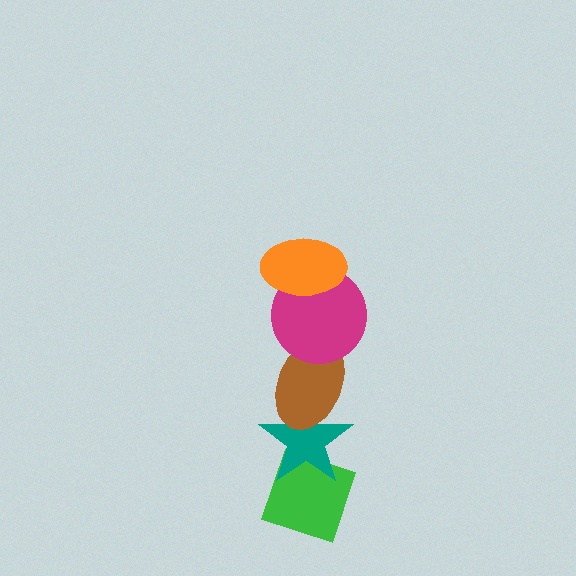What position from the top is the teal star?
The teal star is 4th from the top.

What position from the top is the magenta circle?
The magenta circle is 2nd from the top.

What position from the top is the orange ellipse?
The orange ellipse is 1st from the top.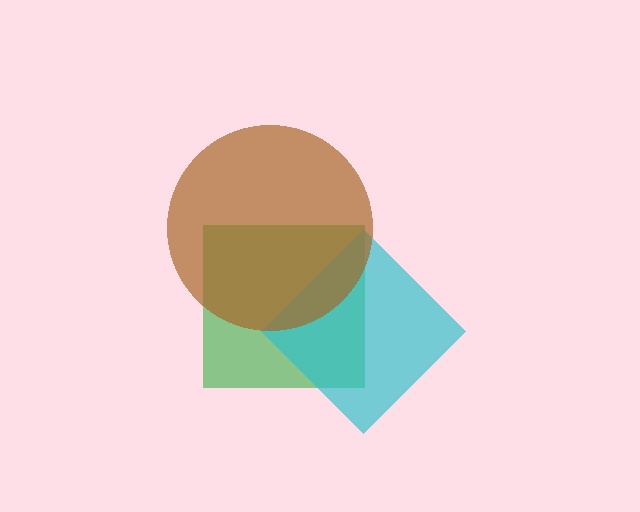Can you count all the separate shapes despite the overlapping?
Yes, there are 3 separate shapes.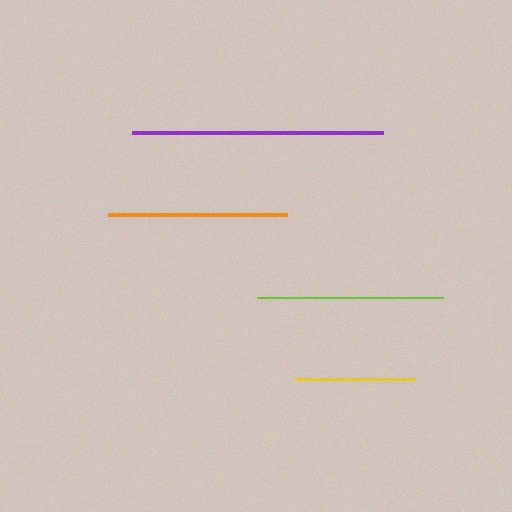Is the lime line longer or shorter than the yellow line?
The lime line is longer than the yellow line.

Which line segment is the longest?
The purple line is the longest at approximately 251 pixels.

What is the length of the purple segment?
The purple segment is approximately 251 pixels long.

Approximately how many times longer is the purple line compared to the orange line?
The purple line is approximately 1.4 times the length of the orange line.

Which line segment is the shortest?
The yellow line is the shortest at approximately 119 pixels.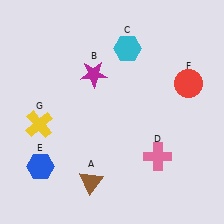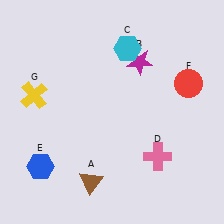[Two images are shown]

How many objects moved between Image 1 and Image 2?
2 objects moved between the two images.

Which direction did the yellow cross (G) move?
The yellow cross (G) moved up.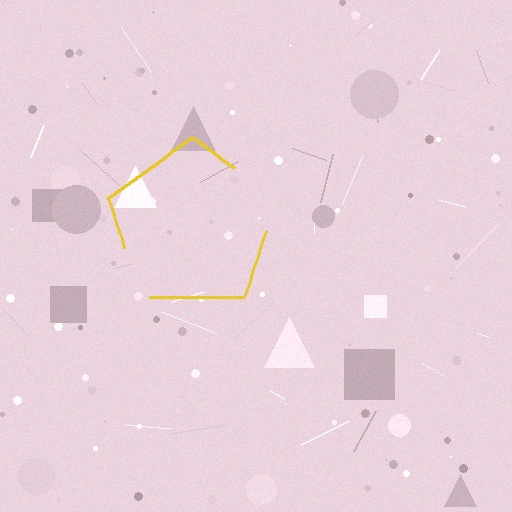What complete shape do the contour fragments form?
The contour fragments form a pentagon.